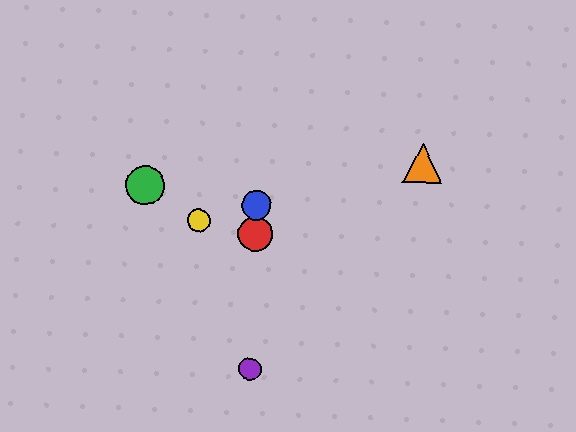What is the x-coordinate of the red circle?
The red circle is at x≈255.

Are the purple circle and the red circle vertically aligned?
Yes, both are at x≈250.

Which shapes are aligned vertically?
The red circle, the blue circle, the purple circle are aligned vertically.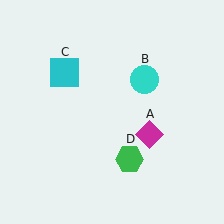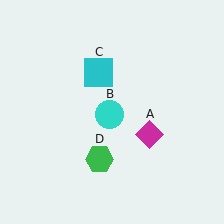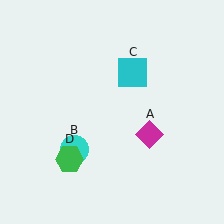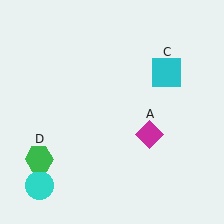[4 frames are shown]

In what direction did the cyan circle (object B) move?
The cyan circle (object B) moved down and to the left.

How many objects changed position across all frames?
3 objects changed position: cyan circle (object B), cyan square (object C), green hexagon (object D).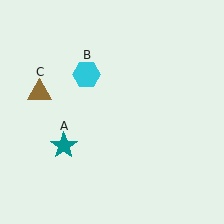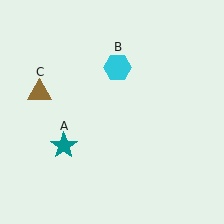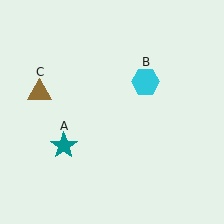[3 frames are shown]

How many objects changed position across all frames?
1 object changed position: cyan hexagon (object B).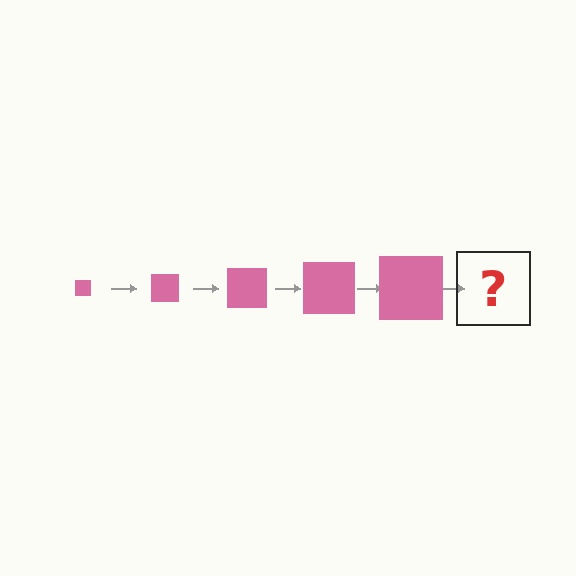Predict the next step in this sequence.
The next step is a pink square, larger than the previous one.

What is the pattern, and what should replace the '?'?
The pattern is that the square gets progressively larger each step. The '?' should be a pink square, larger than the previous one.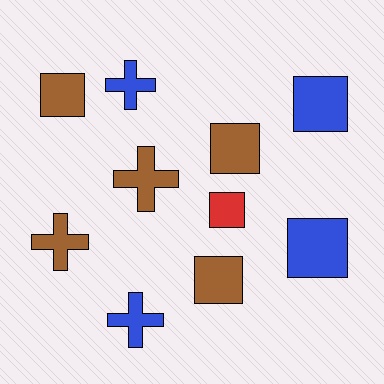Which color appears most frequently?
Brown, with 5 objects.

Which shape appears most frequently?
Square, with 6 objects.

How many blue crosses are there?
There are 2 blue crosses.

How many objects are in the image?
There are 10 objects.